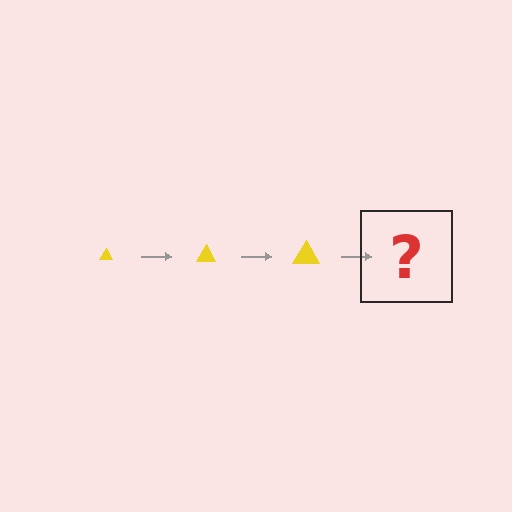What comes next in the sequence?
The next element should be a yellow triangle, larger than the previous one.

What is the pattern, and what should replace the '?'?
The pattern is that the triangle gets progressively larger each step. The '?' should be a yellow triangle, larger than the previous one.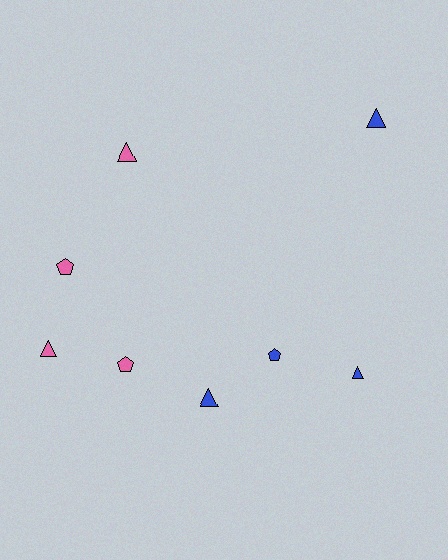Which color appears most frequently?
Blue, with 4 objects.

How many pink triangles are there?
There are 2 pink triangles.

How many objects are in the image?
There are 8 objects.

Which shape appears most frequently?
Triangle, with 5 objects.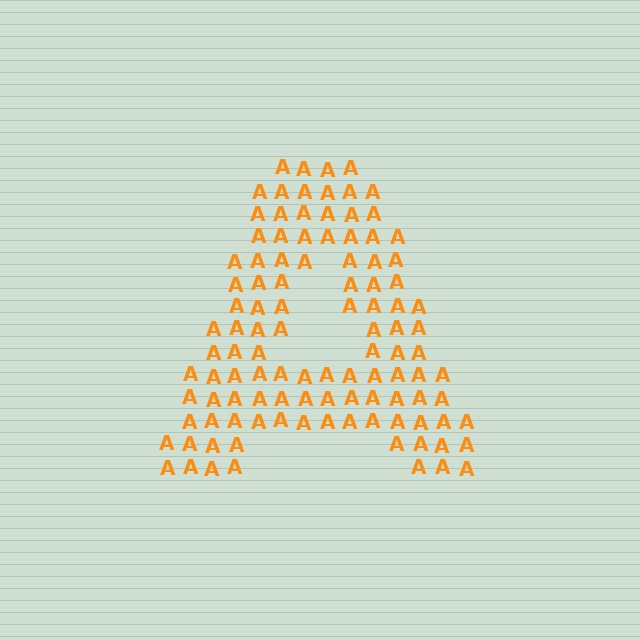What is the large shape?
The large shape is the letter A.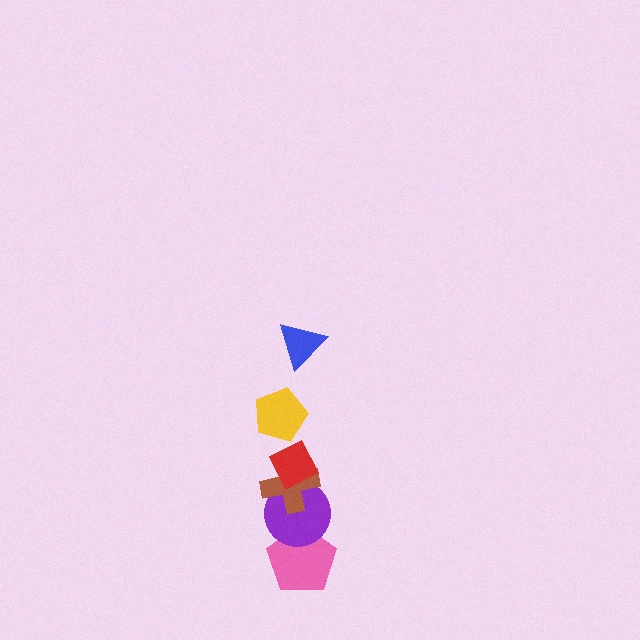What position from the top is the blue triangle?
The blue triangle is 1st from the top.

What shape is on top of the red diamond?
The yellow pentagon is on top of the red diamond.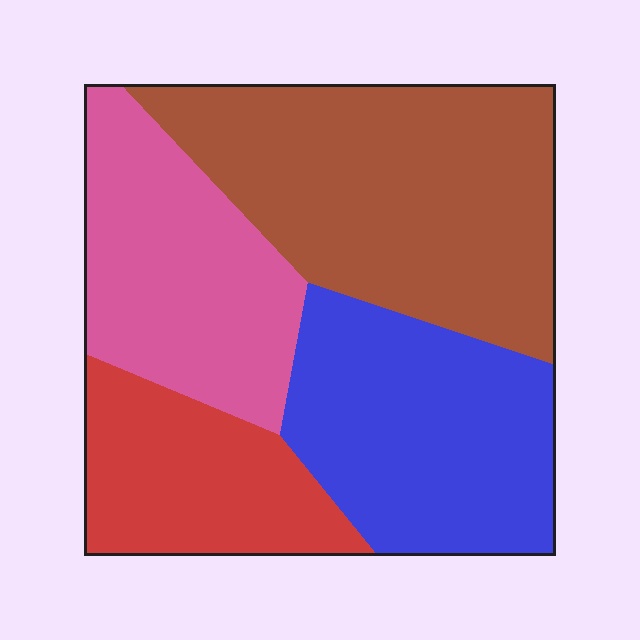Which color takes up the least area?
Red, at roughly 15%.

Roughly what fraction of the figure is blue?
Blue takes up between a sixth and a third of the figure.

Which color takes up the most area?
Brown, at roughly 35%.